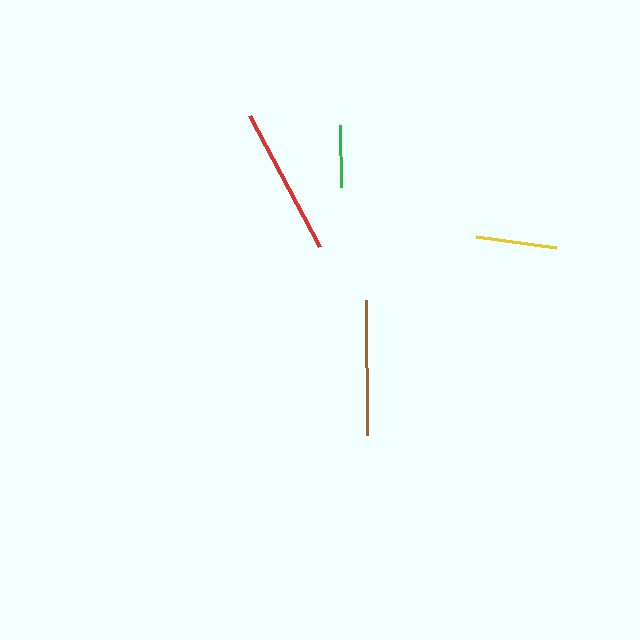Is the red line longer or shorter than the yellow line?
The red line is longer than the yellow line.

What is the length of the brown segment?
The brown segment is approximately 134 pixels long.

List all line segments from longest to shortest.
From longest to shortest: red, brown, yellow, green.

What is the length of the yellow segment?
The yellow segment is approximately 80 pixels long.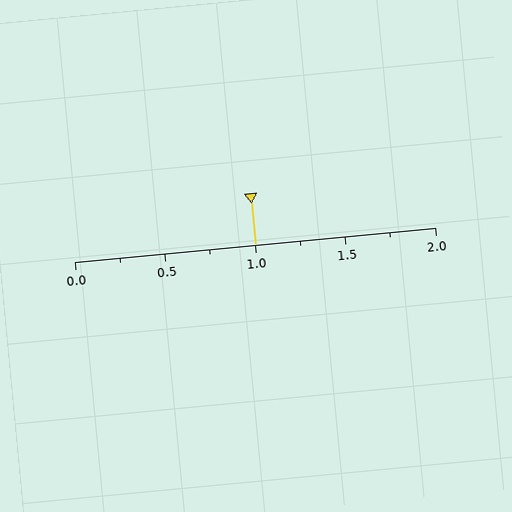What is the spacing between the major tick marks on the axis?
The major ticks are spaced 0.5 apart.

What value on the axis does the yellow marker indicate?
The marker indicates approximately 1.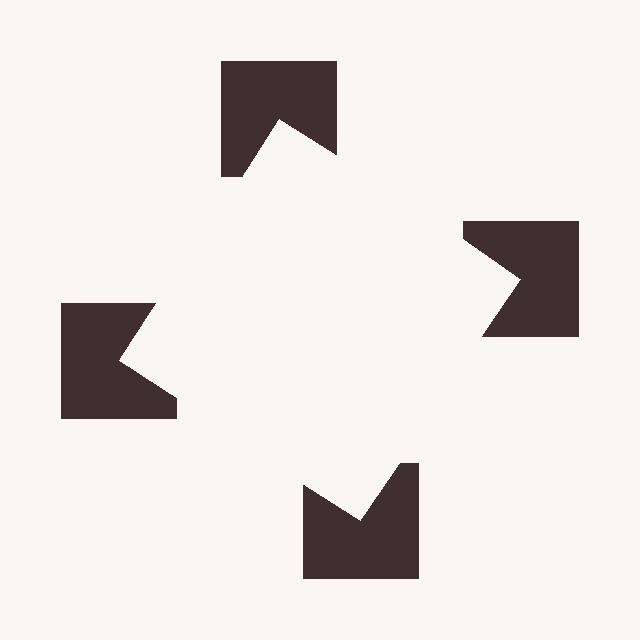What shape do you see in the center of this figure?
An illusory square — its edges are inferred from the aligned wedge cuts in the notched squares, not physically drawn.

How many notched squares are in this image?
There are 4 — one at each vertex of the illusory square.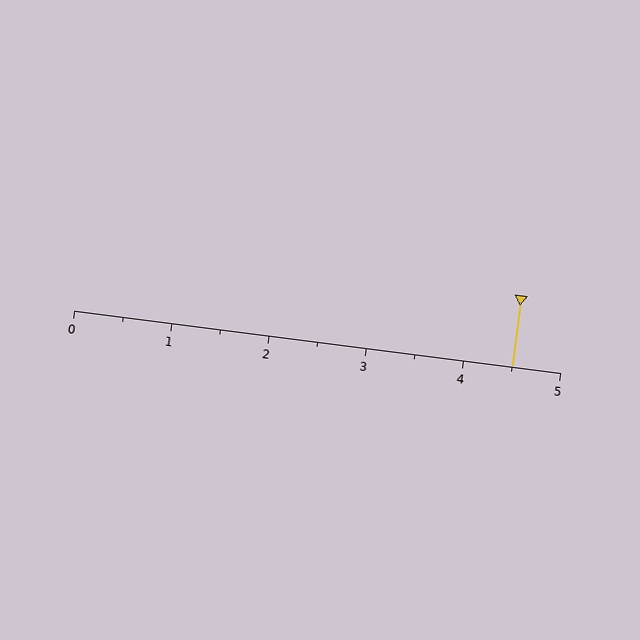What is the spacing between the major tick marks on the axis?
The major ticks are spaced 1 apart.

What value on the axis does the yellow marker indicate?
The marker indicates approximately 4.5.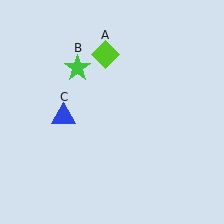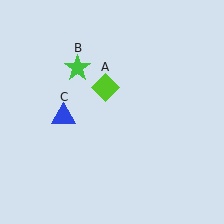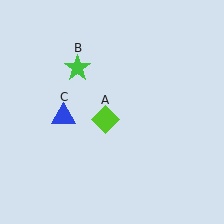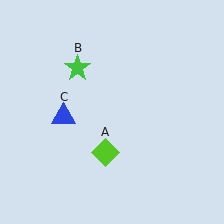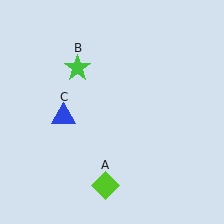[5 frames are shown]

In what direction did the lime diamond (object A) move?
The lime diamond (object A) moved down.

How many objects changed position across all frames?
1 object changed position: lime diamond (object A).